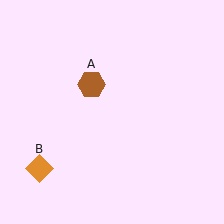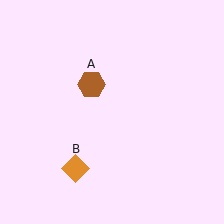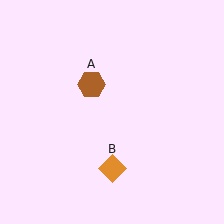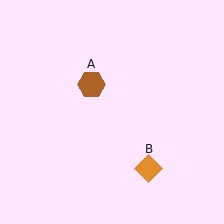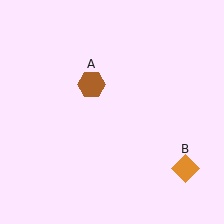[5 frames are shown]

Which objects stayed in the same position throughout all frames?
Brown hexagon (object A) remained stationary.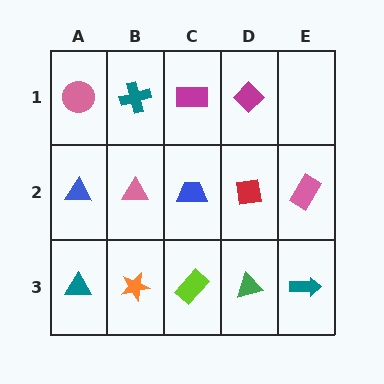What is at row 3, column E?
A teal arrow.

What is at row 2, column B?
A pink triangle.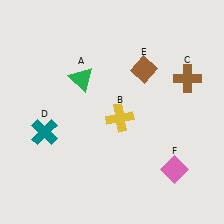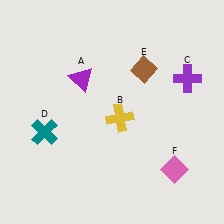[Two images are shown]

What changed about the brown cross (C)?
In Image 1, C is brown. In Image 2, it changed to purple.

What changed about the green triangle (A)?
In Image 1, A is green. In Image 2, it changed to purple.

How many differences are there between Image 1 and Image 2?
There are 2 differences between the two images.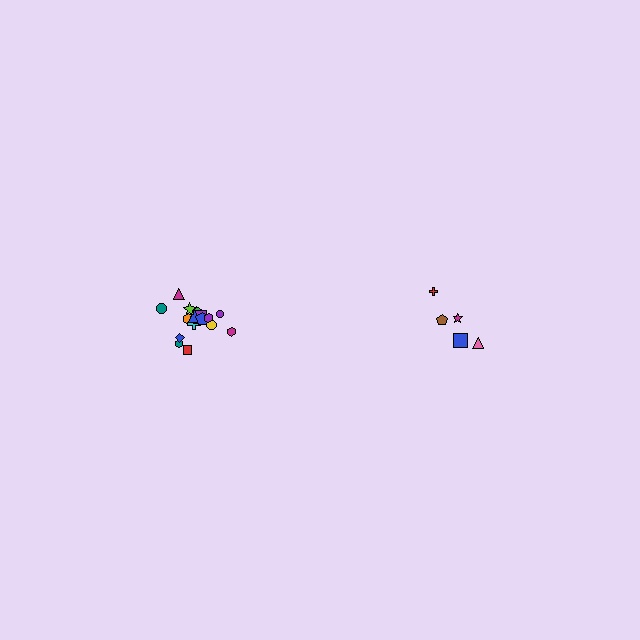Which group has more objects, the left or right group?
The left group.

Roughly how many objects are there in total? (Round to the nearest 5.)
Roughly 25 objects in total.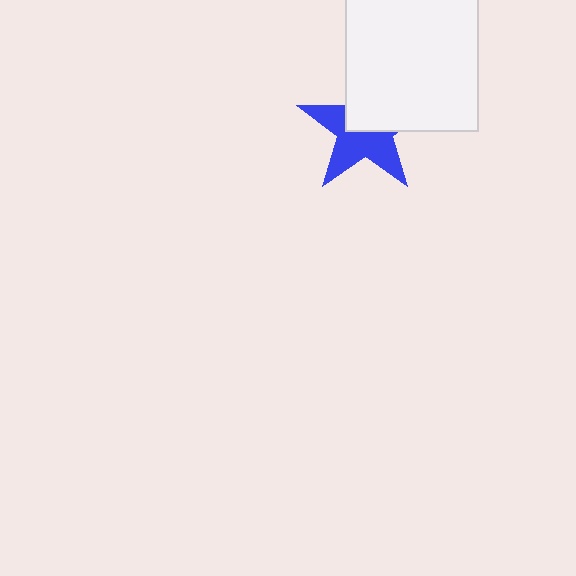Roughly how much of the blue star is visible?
About half of it is visible (roughly 55%).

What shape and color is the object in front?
The object in front is a white rectangle.